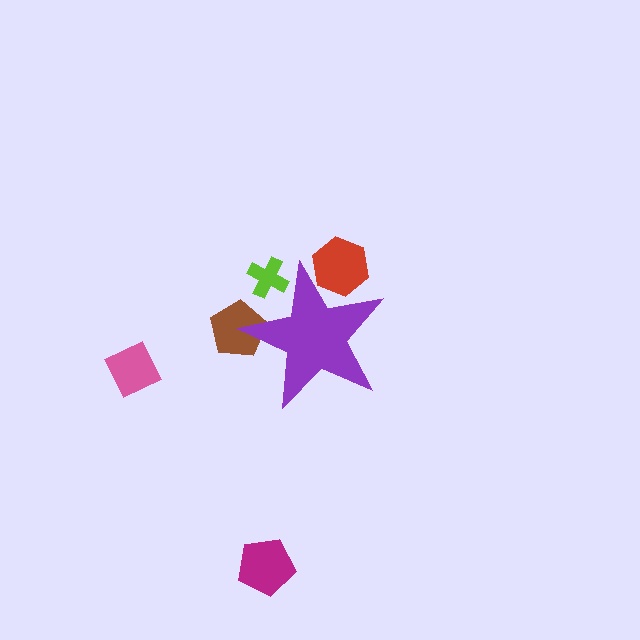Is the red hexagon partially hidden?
Yes, the red hexagon is partially hidden behind the purple star.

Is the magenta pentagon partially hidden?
No, the magenta pentagon is fully visible.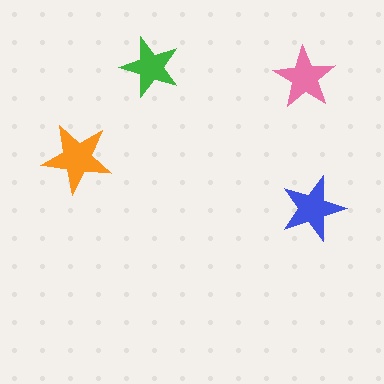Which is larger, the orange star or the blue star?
The orange one.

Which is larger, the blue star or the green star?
The blue one.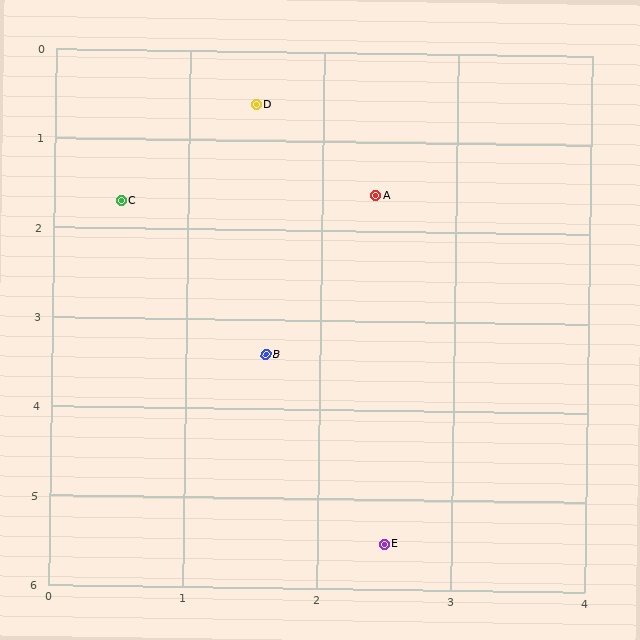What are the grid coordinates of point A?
Point A is at approximately (2.4, 1.6).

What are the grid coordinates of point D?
Point D is at approximately (1.5, 0.6).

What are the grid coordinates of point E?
Point E is at approximately (2.5, 5.5).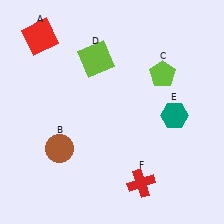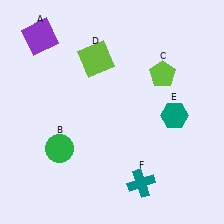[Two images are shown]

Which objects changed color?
A changed from red to purple. B changed from brown to green. F changed from red to teal.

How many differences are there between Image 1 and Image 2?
There are 3 differences between the two images.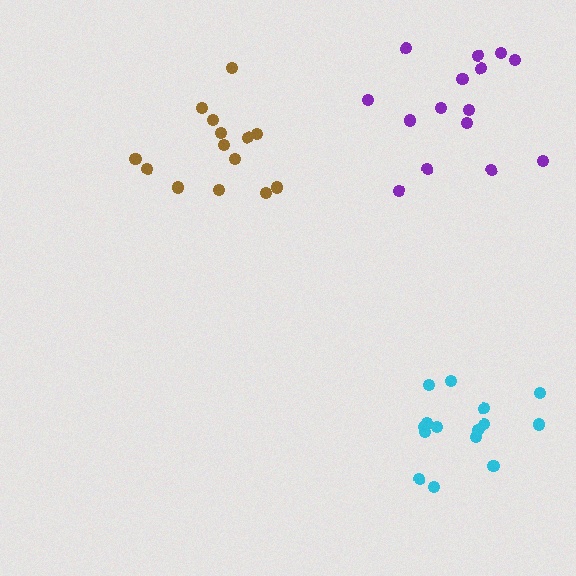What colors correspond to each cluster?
The clusters are colored: brown, purple, cyan.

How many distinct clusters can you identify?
There are 3 distinct clusters.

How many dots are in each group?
Group 1: 14 dots, Group 2: 15 dots, Group 3: 15 dots (44 total).